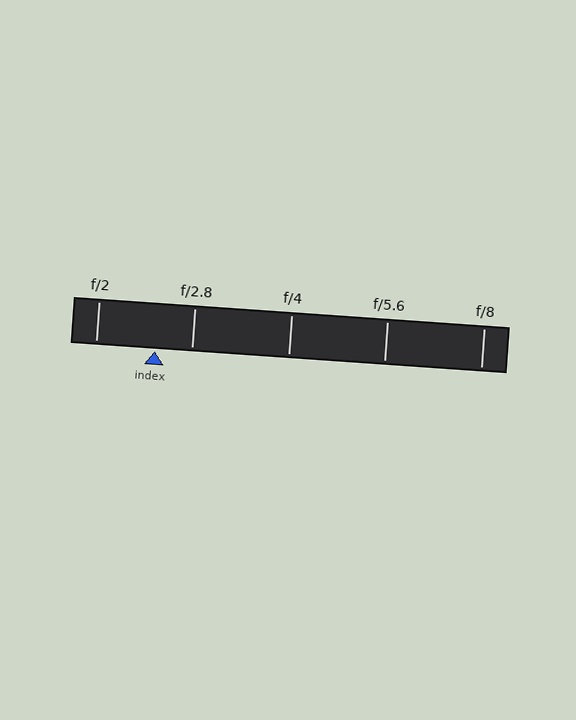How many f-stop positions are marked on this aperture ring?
There are 5 f-stop positions marked.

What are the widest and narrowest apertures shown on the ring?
The widest aperture shown is f/2 and the narrowest is f/8.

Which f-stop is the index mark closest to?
The index mark is closest to f/2.8.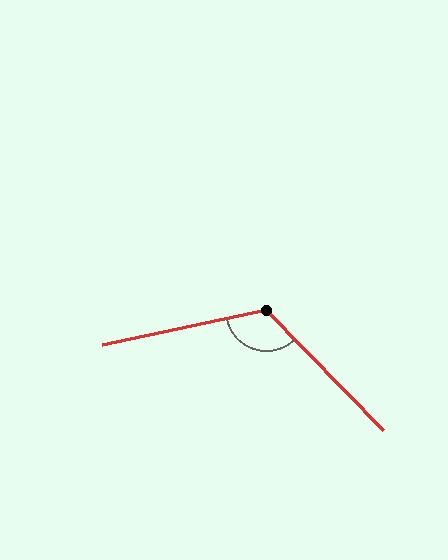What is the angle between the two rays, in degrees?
Approximately 122 degrees.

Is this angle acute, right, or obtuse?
It is obtuse.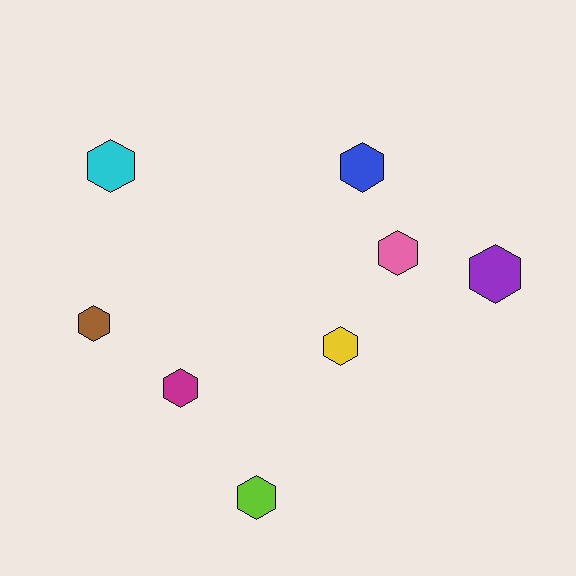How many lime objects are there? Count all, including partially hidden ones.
There is 1 lime object.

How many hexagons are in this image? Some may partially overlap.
There are 8 hexagons.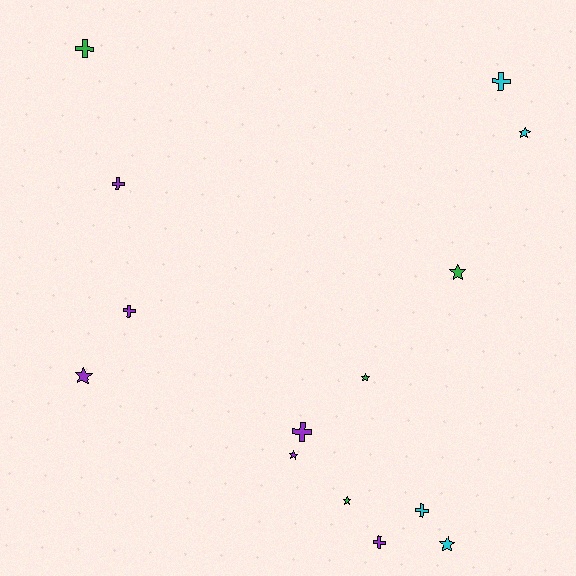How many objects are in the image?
There are 14 objects.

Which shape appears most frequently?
Cross, with 7 objects.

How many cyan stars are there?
There are 2 cyan stars.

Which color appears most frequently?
Purple, with 6 objects.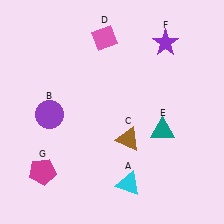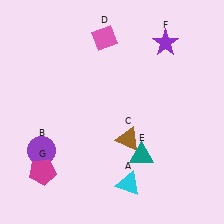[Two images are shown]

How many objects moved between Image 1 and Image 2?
2 objects moved between the two images.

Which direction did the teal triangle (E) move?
The teal triangle (E) moved down.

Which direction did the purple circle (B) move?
The purple circle (B) moved down.